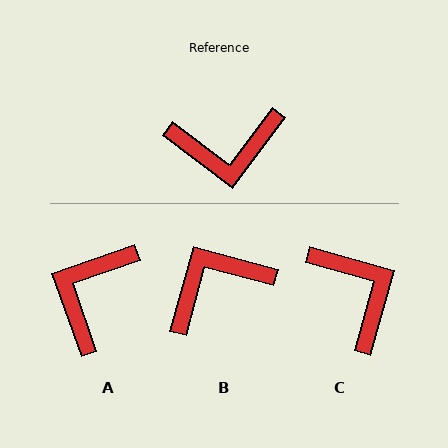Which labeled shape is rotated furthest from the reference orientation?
B, about 158 degrees away.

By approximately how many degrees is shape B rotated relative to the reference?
Approximately 158 degrees clockwise.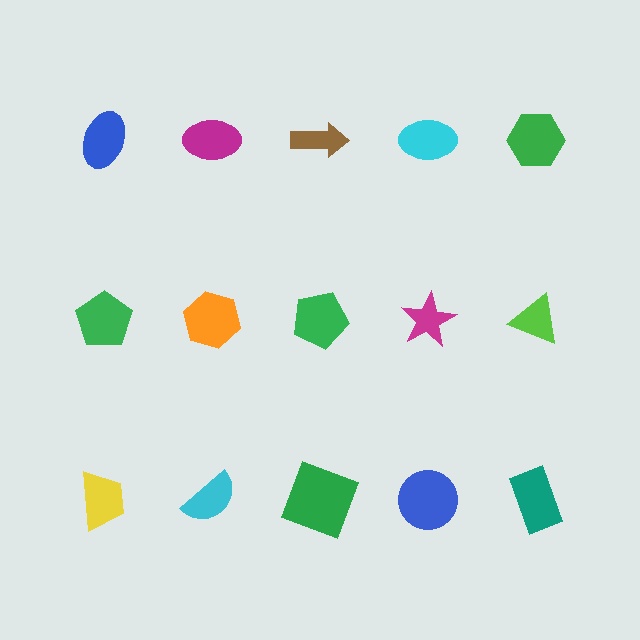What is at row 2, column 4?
A magenta star.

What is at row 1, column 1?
A blue ellipse.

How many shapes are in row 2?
5 shapes.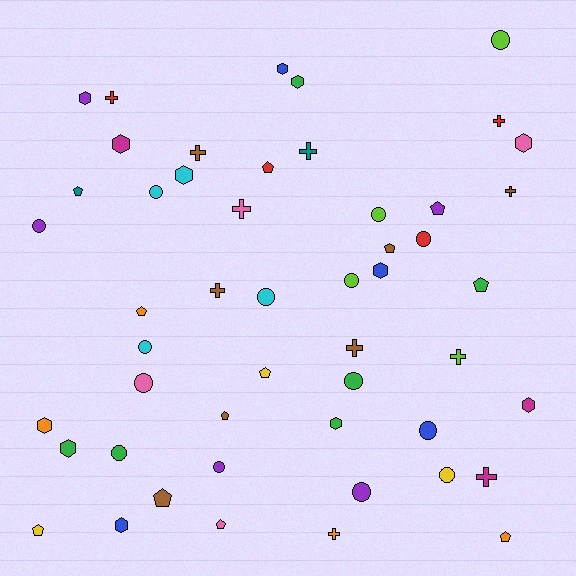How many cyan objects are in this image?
There are 4 cyan objects.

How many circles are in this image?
There are 15 circles.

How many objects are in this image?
There are 50 objects.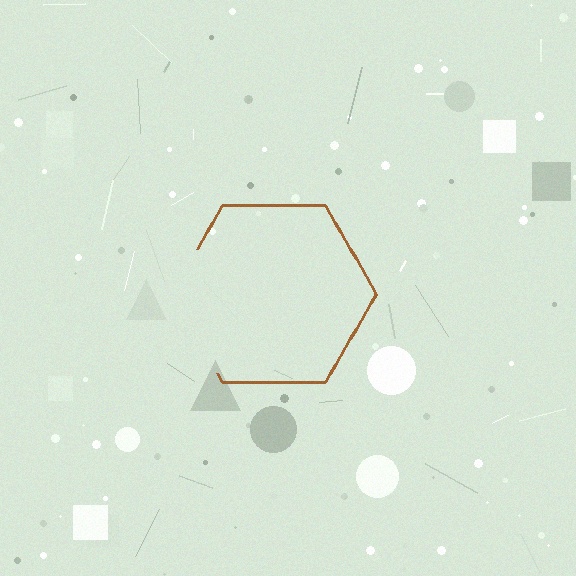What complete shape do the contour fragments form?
The contour fragments form a hexagon.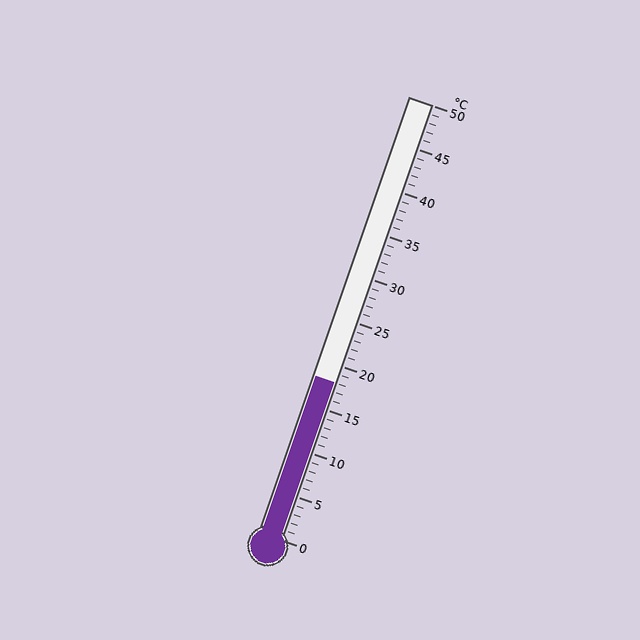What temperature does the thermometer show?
The thermometer shows approximately 18°C.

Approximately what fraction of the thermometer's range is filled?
The thermometer is filled to approximately 35% of its range.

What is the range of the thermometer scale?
The thermometer scale ranges from 0°C to 50°C.